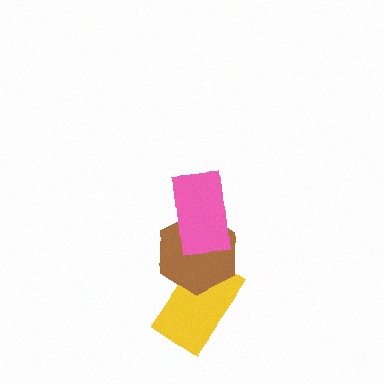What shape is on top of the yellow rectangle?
The brown hexagon is on top of the yellow rectangle.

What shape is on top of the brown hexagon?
The pink rectangle is on top of the brown hexagon.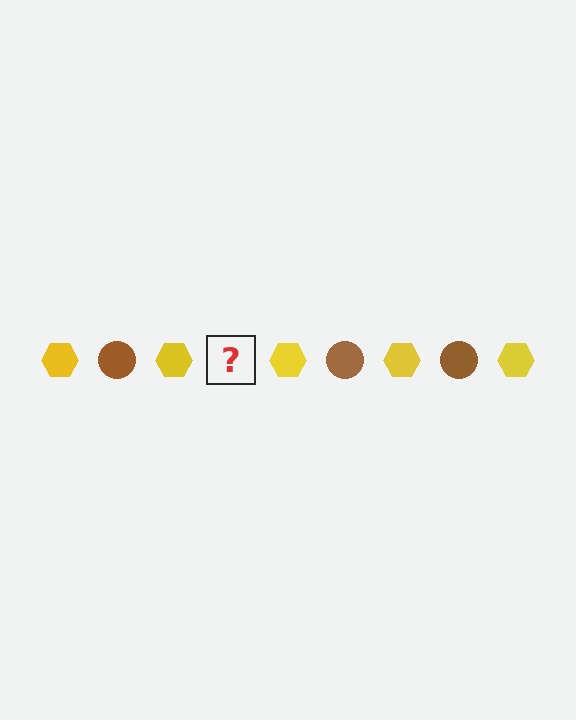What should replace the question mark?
The question mark should be replaced with a brown circle.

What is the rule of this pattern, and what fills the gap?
The rule is that the pattern alternates between yellow hexagon and brown circle. The gap should be filled with a brown circle.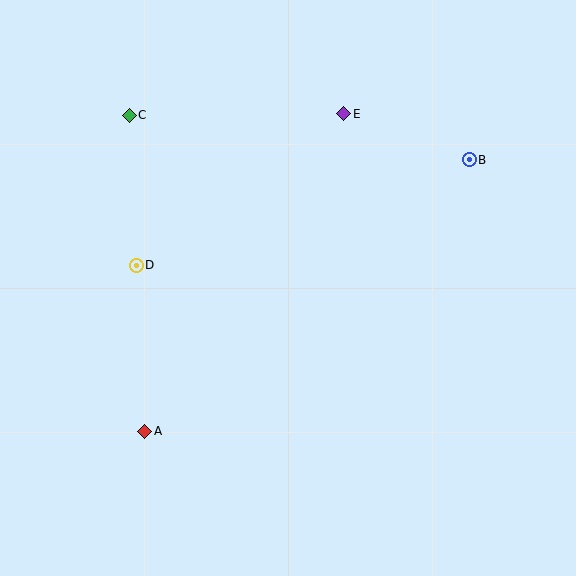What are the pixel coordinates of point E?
Point E is at (344, 114).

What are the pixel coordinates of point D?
Point D is at (136, 265).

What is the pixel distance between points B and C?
The distance between B and C is 343 pixels.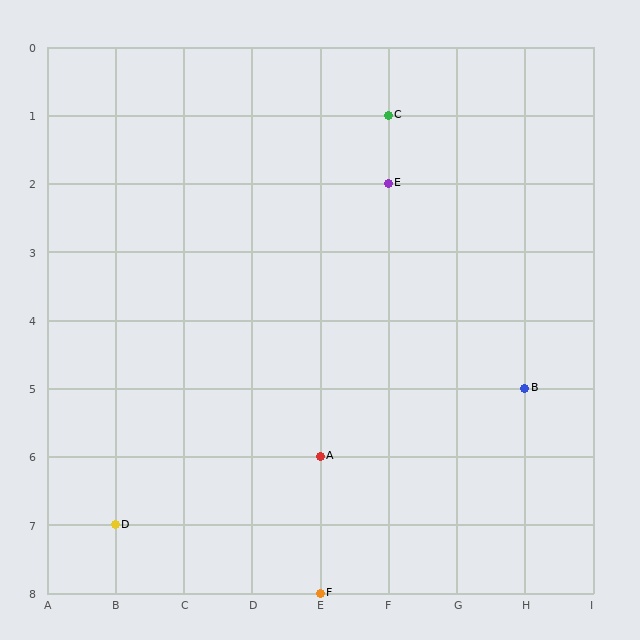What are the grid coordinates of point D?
Point D is at grid coordinates (B, 7).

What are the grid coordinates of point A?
Point A is at grid coordinates (E, 6).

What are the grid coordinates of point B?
Point B is at grid coordinates (H, 5).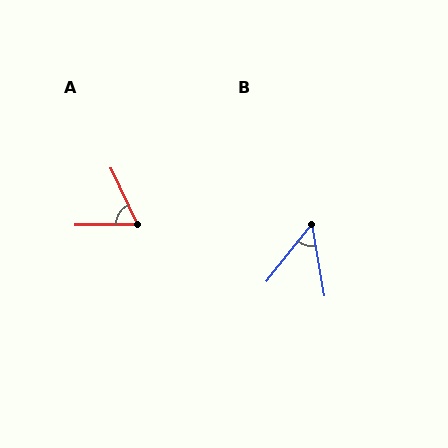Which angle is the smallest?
B, at approximately 48 degrees.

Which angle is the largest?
A, at approximately 66 degrees.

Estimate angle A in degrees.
Approximately 66 degrees.